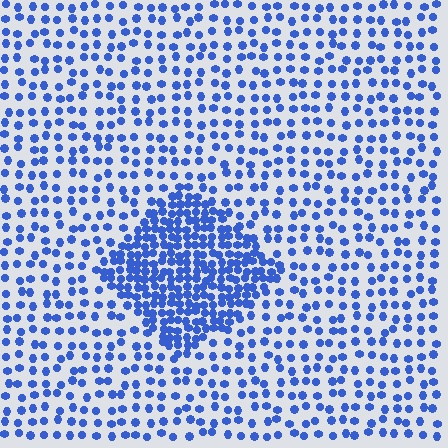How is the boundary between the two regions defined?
The boundary is defined by a change in element density (approximately 2.4x ratio). All elements are the same color, size, and shape.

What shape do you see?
I see a diamond.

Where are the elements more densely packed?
The elements are more densely packed inside the diamond boundary.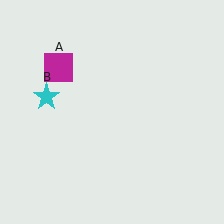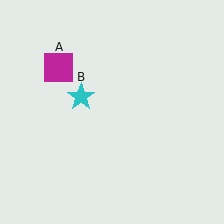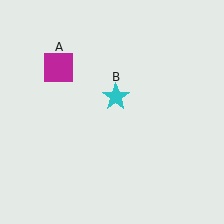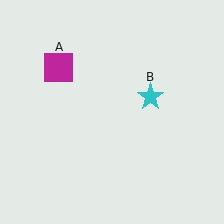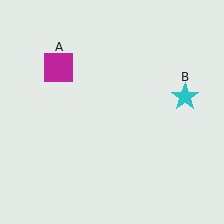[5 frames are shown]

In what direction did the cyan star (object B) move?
The cyan star (object B) moved right.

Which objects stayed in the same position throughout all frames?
Magenta square (object A) remained stationary.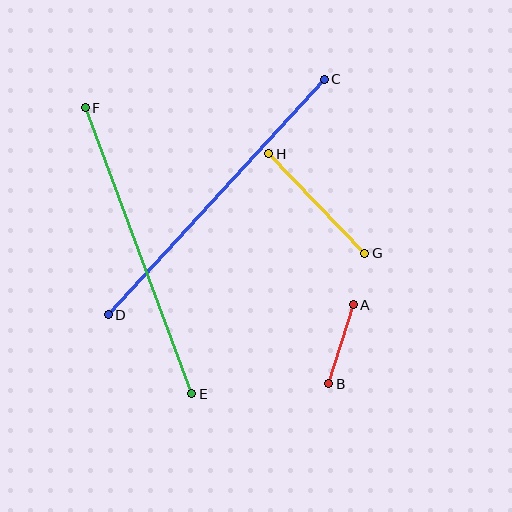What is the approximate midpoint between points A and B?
The midpoint is at approximately (341, 344) pixels.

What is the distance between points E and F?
The distance is approximately 305 pixels.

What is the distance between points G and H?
The distance is approximately 138 pixels.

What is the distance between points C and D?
The distance is approximately 319 pixels.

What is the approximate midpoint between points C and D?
The midpoint is at approximately (216, 197) pixels.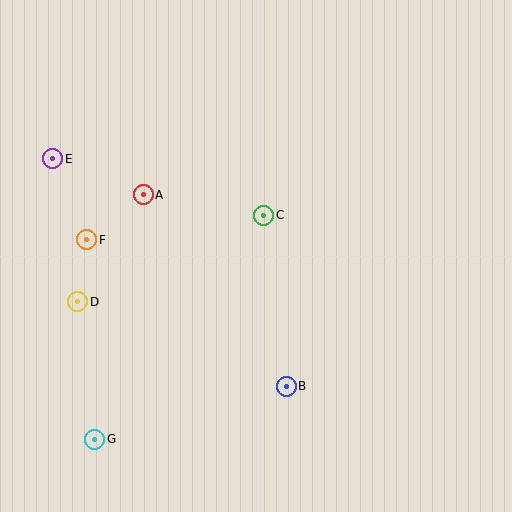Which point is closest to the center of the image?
Point C at (264, 215) is closest to the center.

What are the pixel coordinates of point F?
Point F is at (87, 240).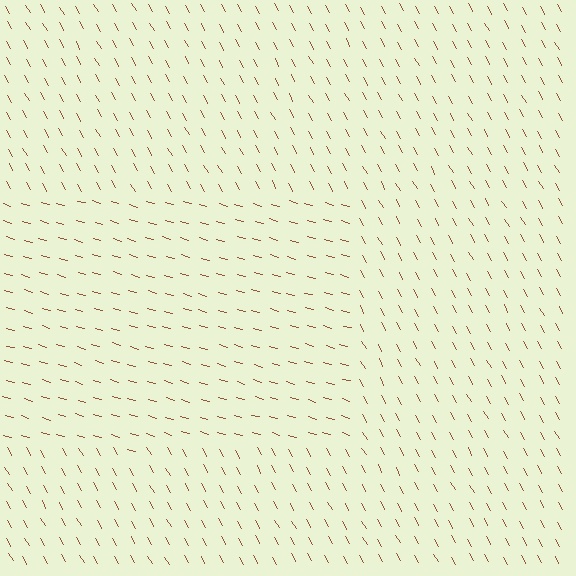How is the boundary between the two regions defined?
The boundary is defined purely by a change in line orientation (approximately 45 degrees difference). All lines are the same color and thickness.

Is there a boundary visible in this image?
Yes, there is a texture boundary formed by a change in line orientation.